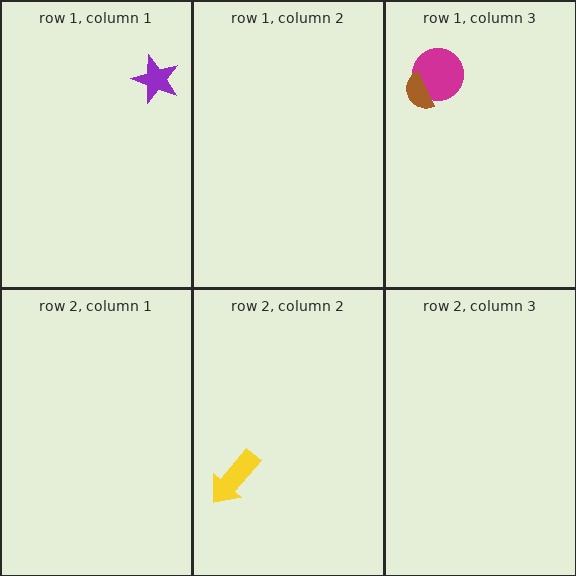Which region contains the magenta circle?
The row 1, column 3 region.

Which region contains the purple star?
The row 1, column 1 region.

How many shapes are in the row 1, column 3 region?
2.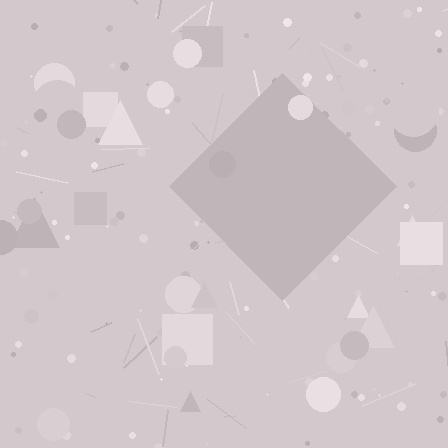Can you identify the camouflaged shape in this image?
The camouflaged shape is a diamond.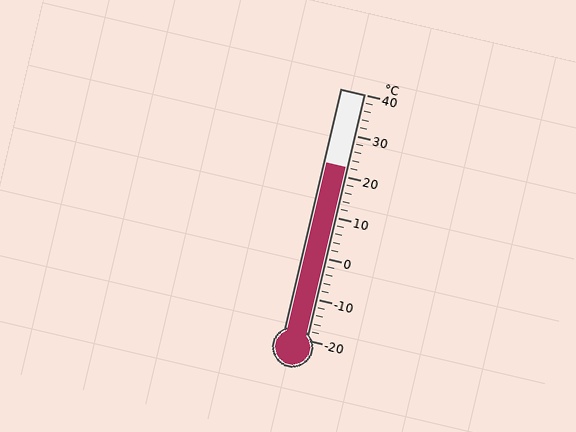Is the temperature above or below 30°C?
The temperature is below 30°C.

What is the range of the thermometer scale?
The thermometer scale ranges from -20°C to 40°C.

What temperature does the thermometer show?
The thermometer shows approximately 22°C.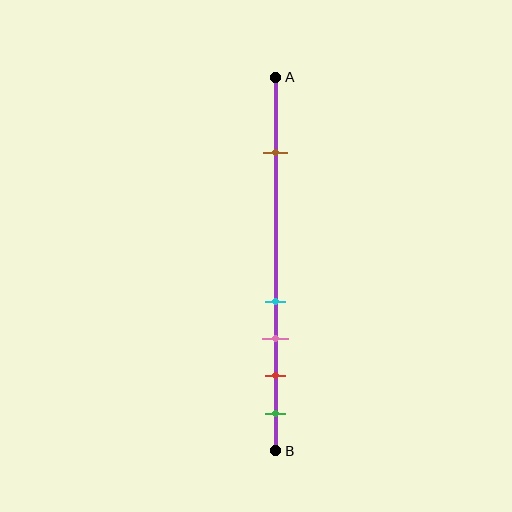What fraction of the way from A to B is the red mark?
The red mark is approximately 80% (0.8) of the way from A to B.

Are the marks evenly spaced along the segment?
No, the marks are not evenly spaced.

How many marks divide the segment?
There are 5 marks dividing the segment.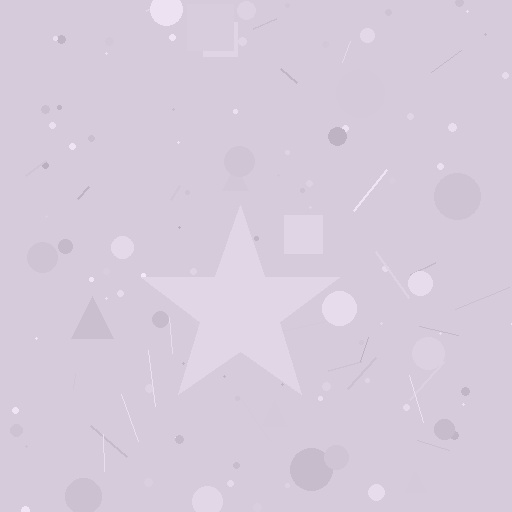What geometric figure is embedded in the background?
A star is embedded in the background.